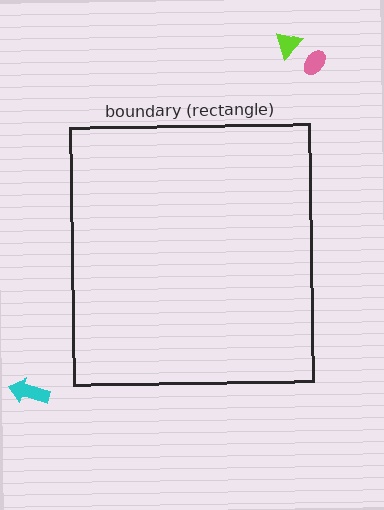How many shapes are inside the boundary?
0 inside, 3 outside.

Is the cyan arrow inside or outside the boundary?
Outside.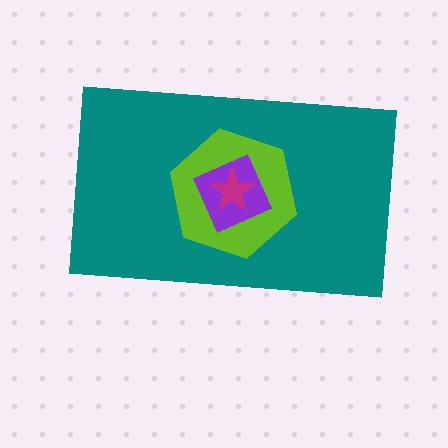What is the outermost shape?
The teal rectangle.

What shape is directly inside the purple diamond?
The magenta star.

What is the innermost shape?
The magenta star.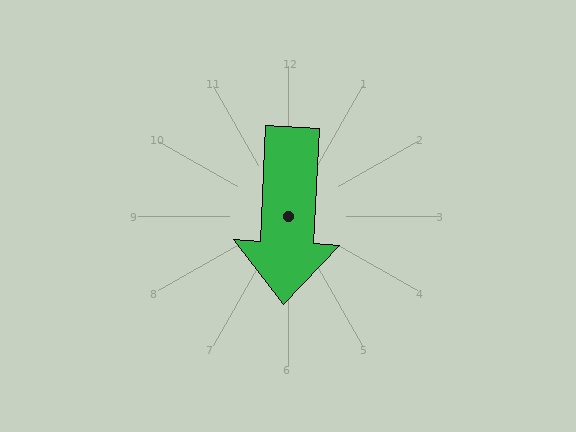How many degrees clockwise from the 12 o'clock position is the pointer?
Approximately 183 degrees.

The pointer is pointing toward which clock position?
Roughly 6 o'clock.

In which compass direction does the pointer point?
South.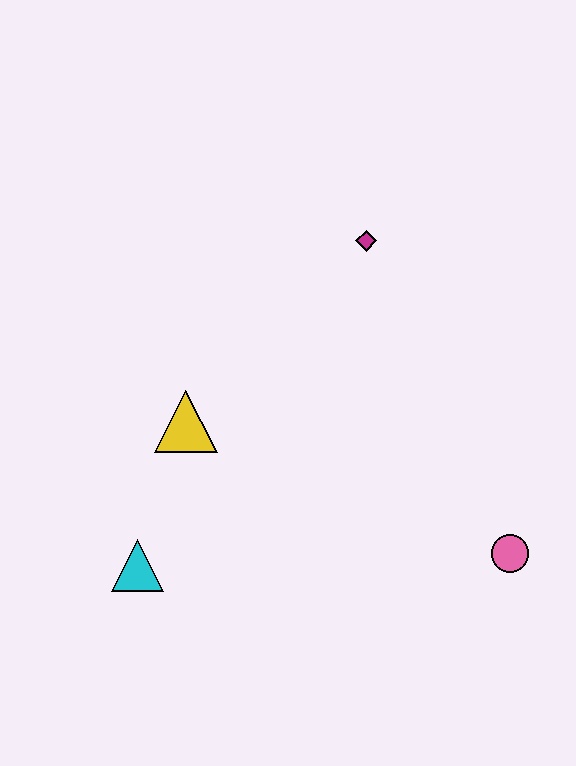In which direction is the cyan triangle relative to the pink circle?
The cyan triangle is to the left of the pink circle.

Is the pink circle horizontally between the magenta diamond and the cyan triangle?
No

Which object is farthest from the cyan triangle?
The magenta diamond is farthest from the cyan triangle.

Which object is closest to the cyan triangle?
The yellow triangle is closest to the cyan triangle.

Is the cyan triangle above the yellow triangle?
No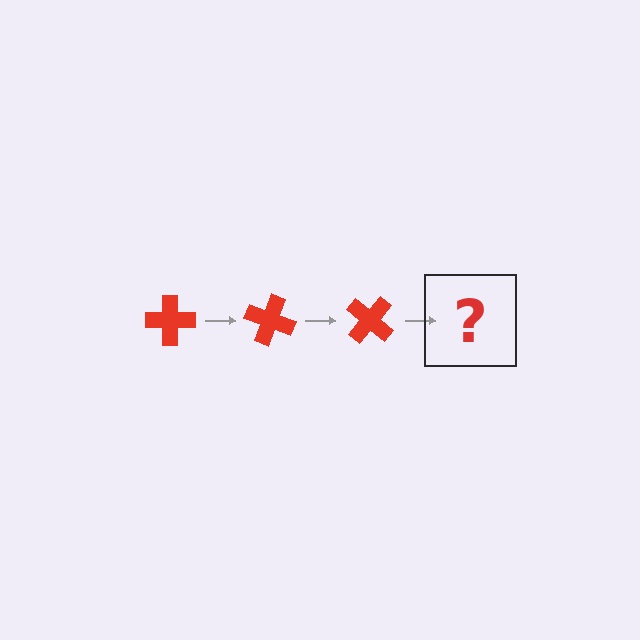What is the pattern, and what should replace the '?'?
The pattern is that the cross rotates 20 degrees each step. The '?' should be a red cross rotated 60 degrees.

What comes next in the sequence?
The next element should be a red cross rotated 60 degrees.